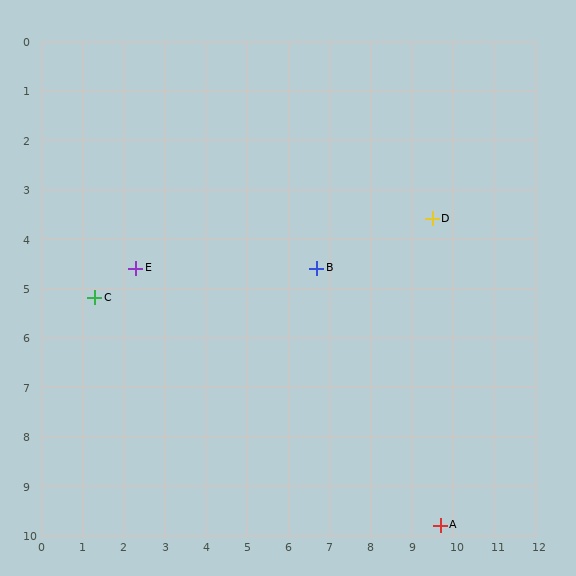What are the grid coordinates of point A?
Point A is at approximately (9.7, 9.8).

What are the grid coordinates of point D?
Point D is at approximately (9.5, 3.6).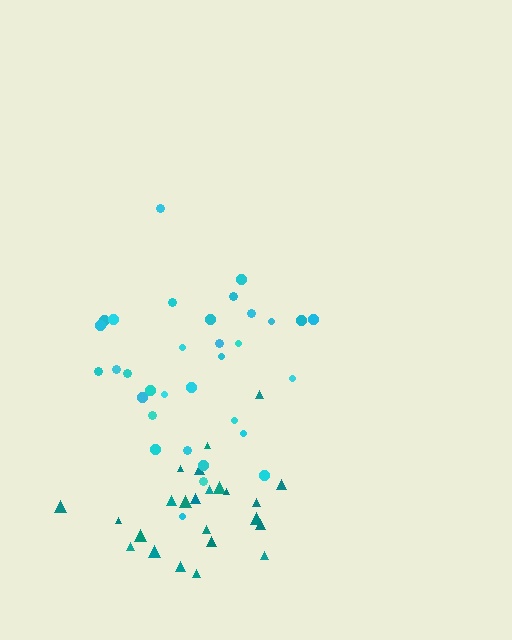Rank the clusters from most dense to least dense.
cyan, teal.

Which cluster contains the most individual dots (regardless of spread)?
Cyan (33).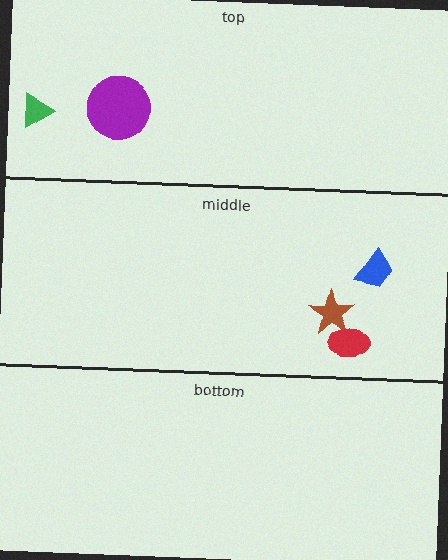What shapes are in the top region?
The purple circle, the green triangle.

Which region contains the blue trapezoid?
The middle region.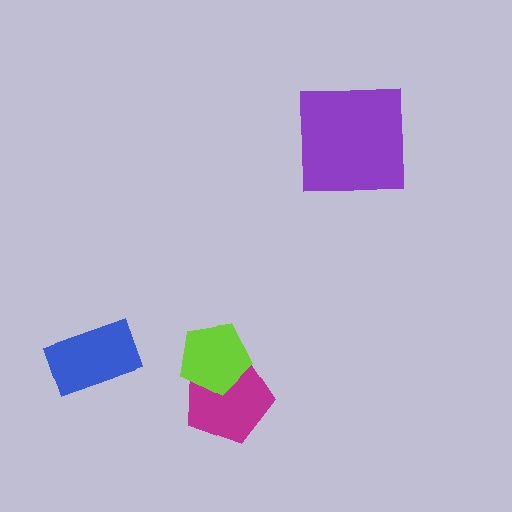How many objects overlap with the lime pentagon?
1 object overlaps with the lime pentagon.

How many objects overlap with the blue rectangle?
0 objects overlap with the blue rectangle.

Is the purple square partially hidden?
No, no other shape covers it.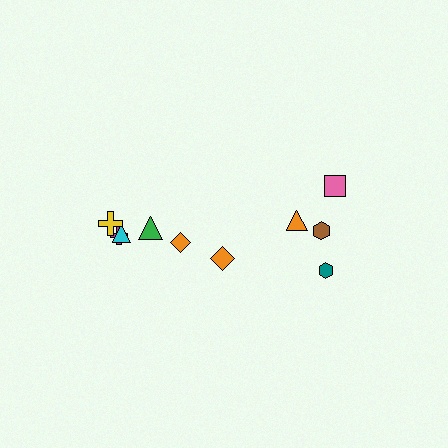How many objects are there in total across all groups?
There are 10 objects.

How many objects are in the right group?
There are 4 objects.